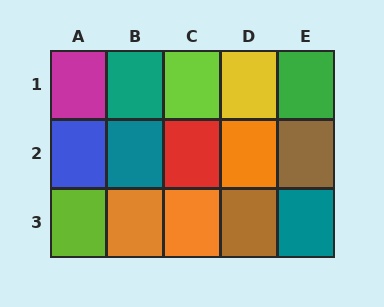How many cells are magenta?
1 cell is magenta.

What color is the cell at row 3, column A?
Lime.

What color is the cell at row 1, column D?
Yellow.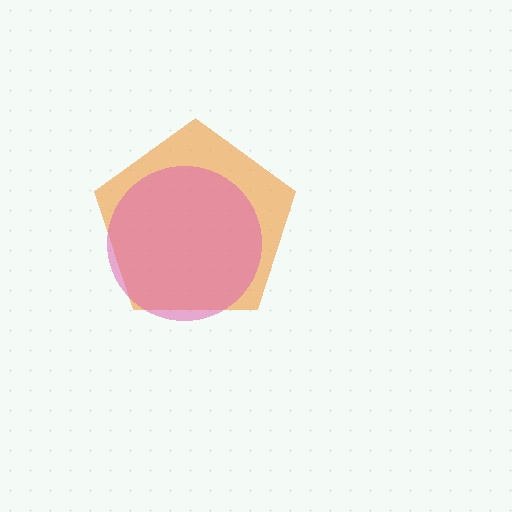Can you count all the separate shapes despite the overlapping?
Yes, there are 2 separate shapes.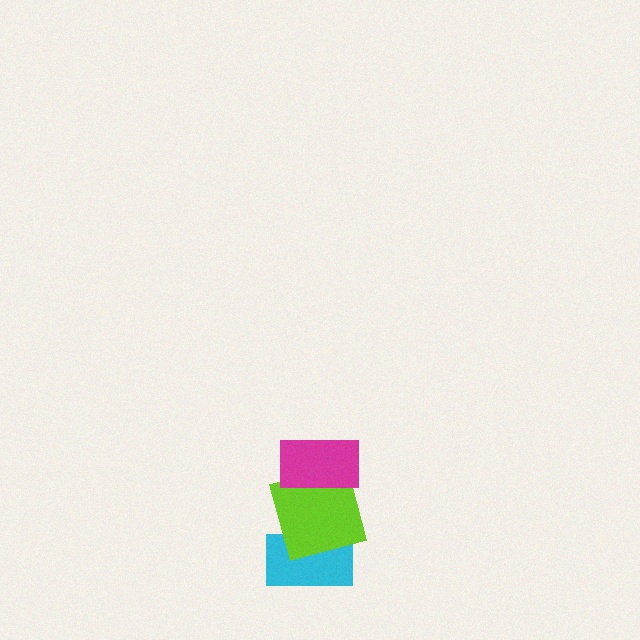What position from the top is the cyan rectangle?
The cyan rectangle is 3rd from the top.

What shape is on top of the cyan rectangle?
The lime square is on top of the cyan rectangle.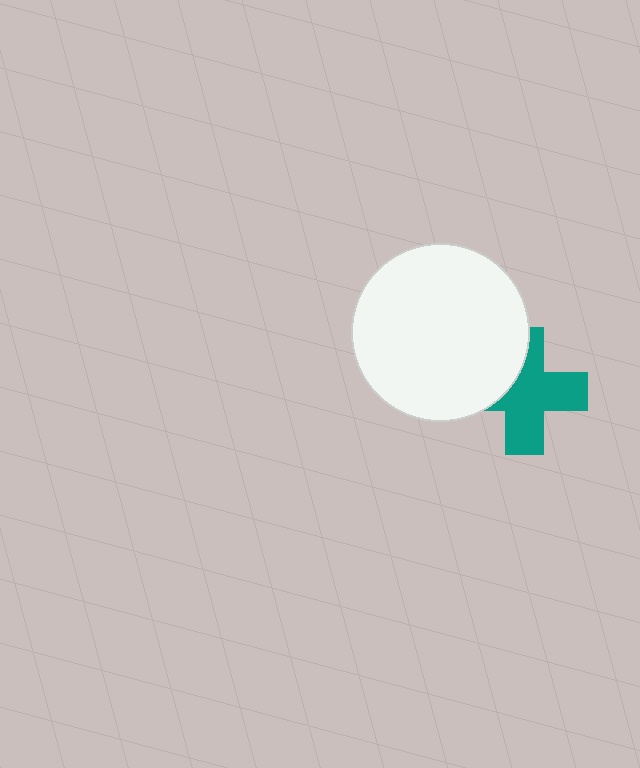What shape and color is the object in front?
The object in front is a white circle.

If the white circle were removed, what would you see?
You would see the complete teal cross.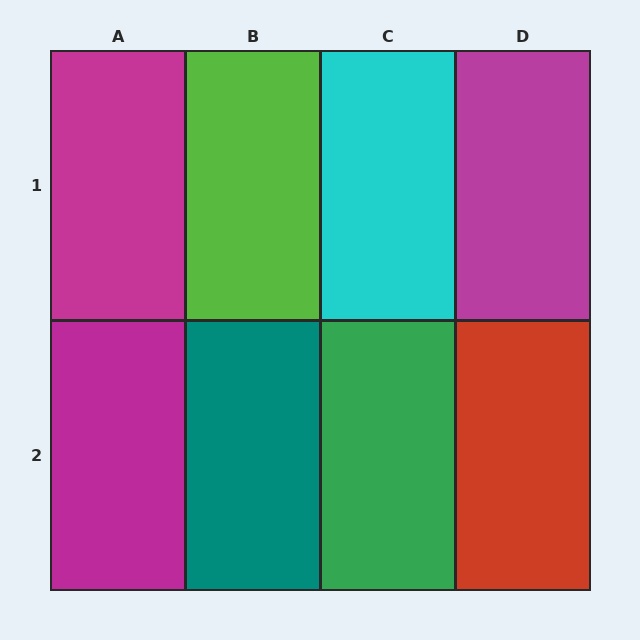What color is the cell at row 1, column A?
Magenta.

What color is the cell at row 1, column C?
Cyan.